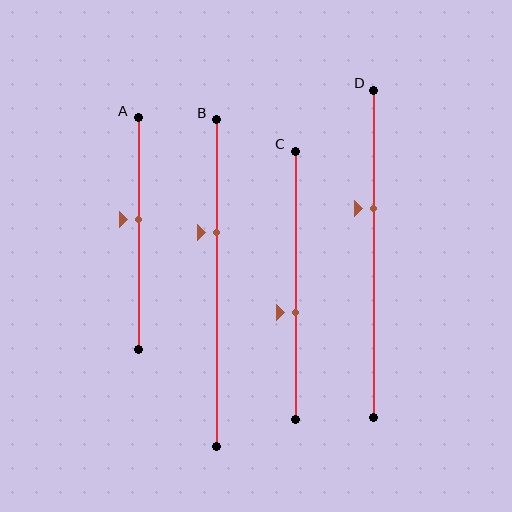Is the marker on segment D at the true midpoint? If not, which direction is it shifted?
No, the marker on segment D is shifted upward by about 14% of the segment length.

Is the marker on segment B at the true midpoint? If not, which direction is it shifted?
No, the marker on segment B is shifted upward by about 16% of the segment length.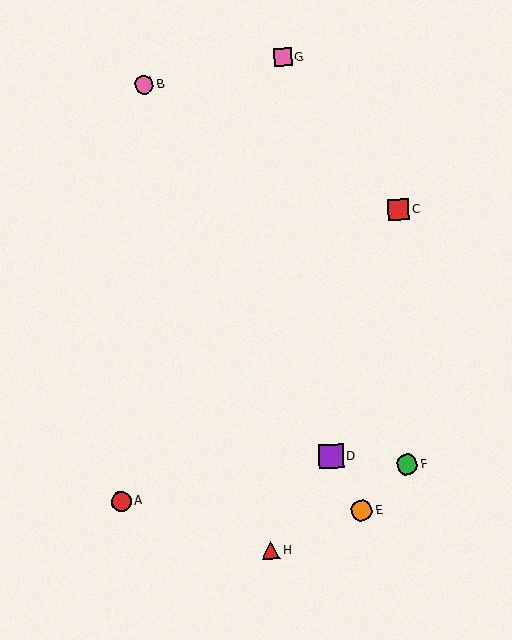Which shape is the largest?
The purple square (labeled D) is the largest.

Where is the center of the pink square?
The center of the pink square is at (283, 57).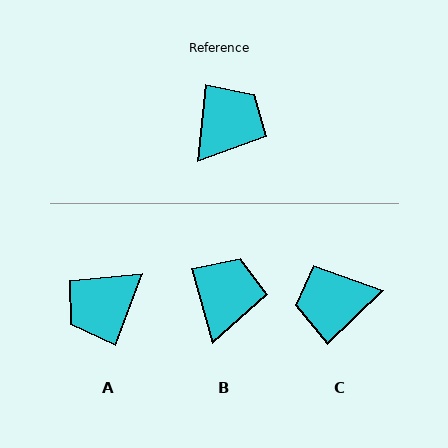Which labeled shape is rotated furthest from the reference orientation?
A, about 165 degrees away.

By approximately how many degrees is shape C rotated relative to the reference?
Approximately 140 degrees counter-clockwise.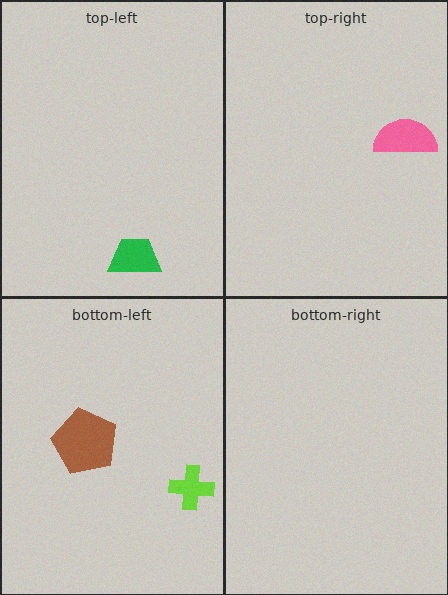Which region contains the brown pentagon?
The bottom-left region.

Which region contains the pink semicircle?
The top-right region.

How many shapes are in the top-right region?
1.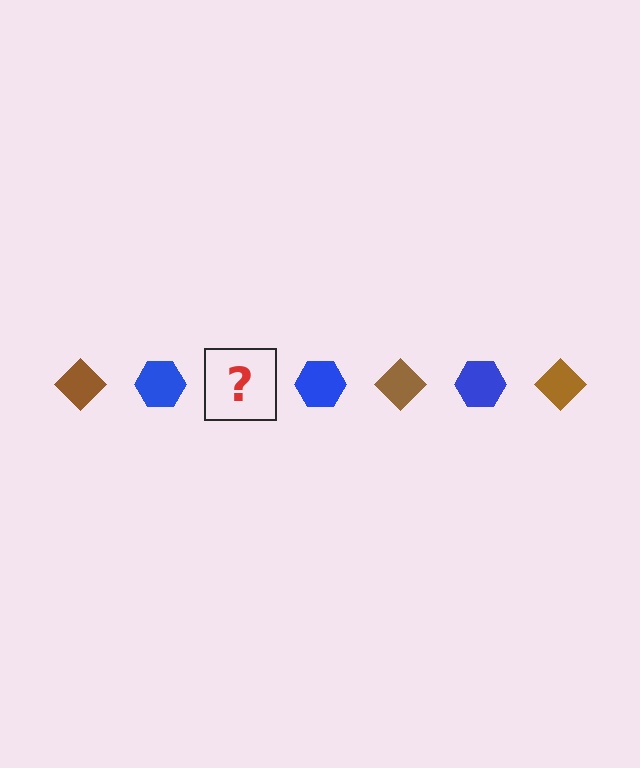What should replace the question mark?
The question mark should be replaced with a brown diamond.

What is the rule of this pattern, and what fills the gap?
The rule is that the pattern alternates between brown diamond and blue hexagon. The gap should be filled with a brown diamond.